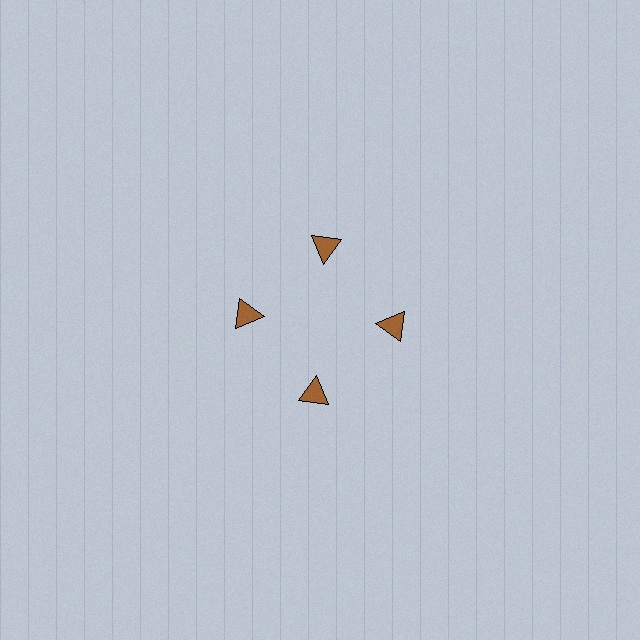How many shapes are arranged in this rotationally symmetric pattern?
There are 4 shapes, arranged in 4 groups of 1.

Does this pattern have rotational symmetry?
Yes, this pattern has 4-fold rotational symmetry. It looks the same after rotating 90 degrees around the center.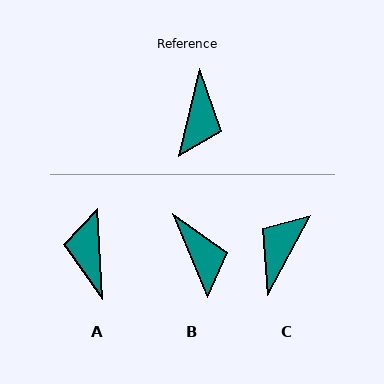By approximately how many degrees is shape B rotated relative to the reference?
Approximately 36 degrees counter-clockwise.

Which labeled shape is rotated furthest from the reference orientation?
C, about 165 degrees away.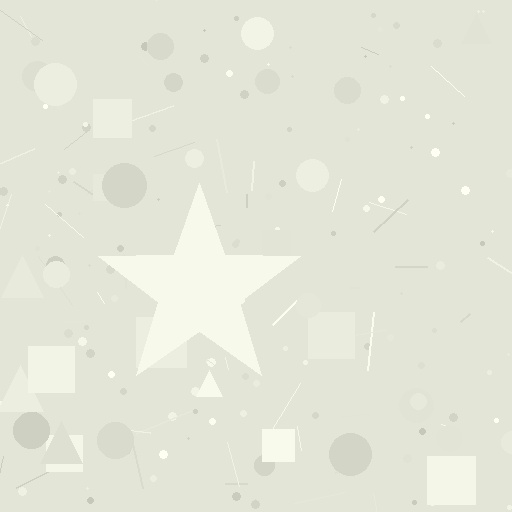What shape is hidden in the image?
A star is hidden in the image.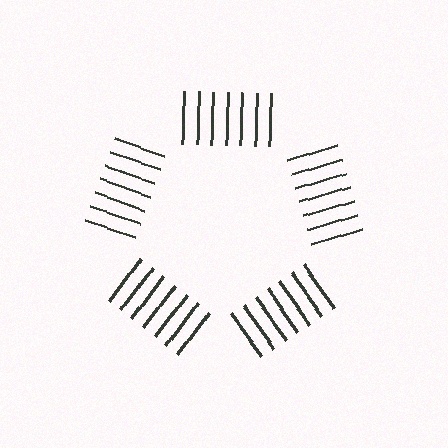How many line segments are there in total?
35 — 7 along each of the 5 edges.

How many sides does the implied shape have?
5 sides — the line-ends trace a pentagon.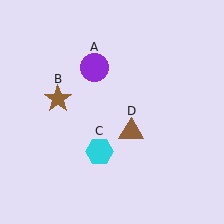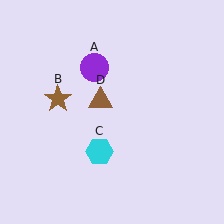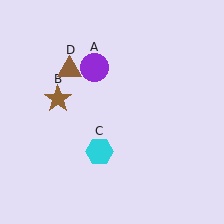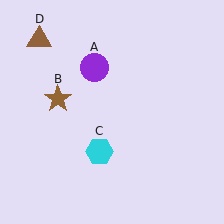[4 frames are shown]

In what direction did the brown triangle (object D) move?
The brown triangle (object D) moved up and to the left.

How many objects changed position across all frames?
1 object changed position: brown triangle (object D).